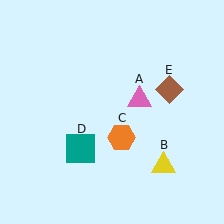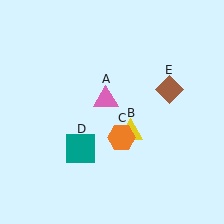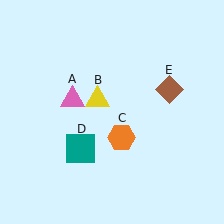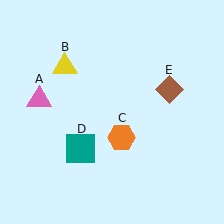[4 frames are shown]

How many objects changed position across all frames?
2 objects changed position: pink triangle (object A), yellow triangle (object B).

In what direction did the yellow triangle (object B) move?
The yellow triangle (object B) moved up and to the left.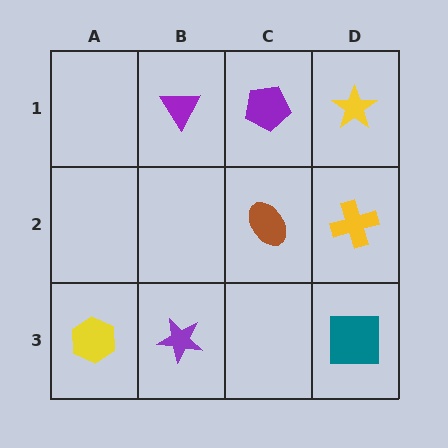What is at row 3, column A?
A yellow hexagon.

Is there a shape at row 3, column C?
No, that cell is empty.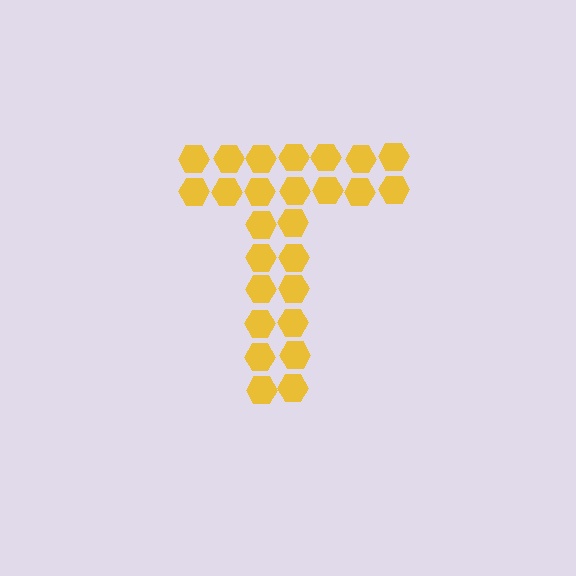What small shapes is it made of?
It is made of small hexagons.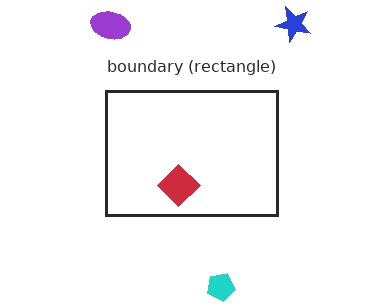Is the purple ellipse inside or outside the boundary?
Outside.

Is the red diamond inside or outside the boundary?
Inside.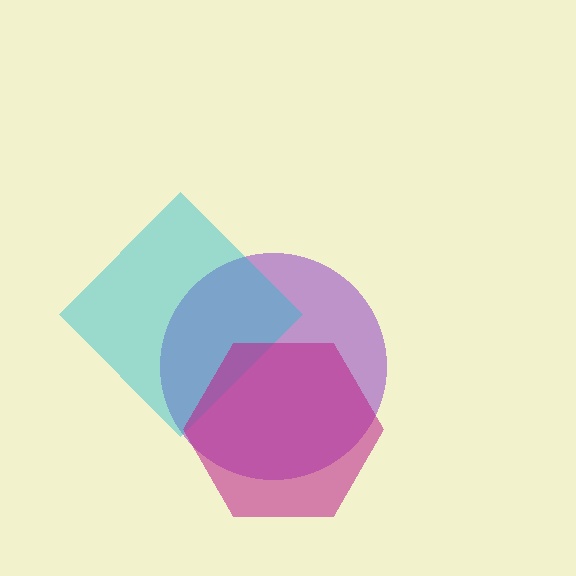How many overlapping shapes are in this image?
There are 3 overlapping shapes in the image.